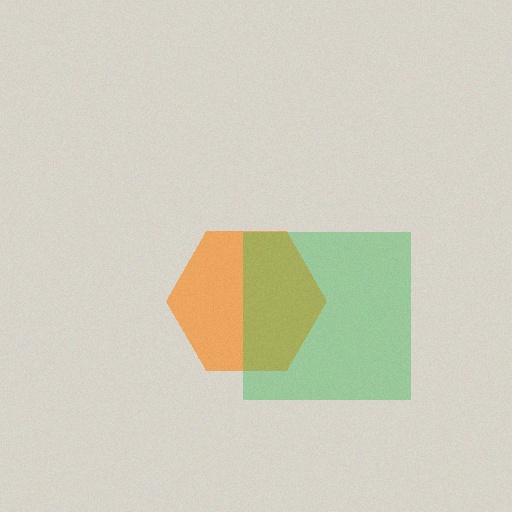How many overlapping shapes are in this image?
There are 2 overlapping shapes in the image.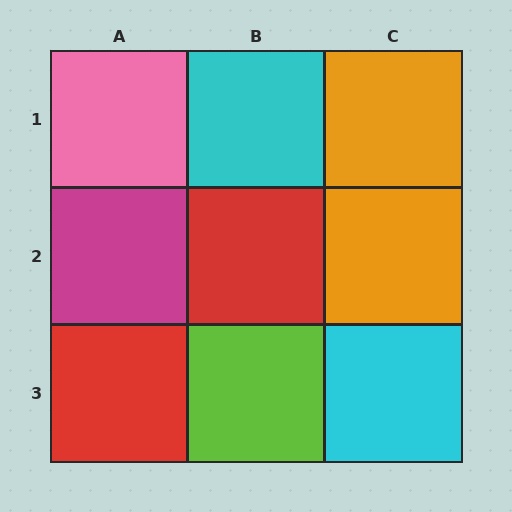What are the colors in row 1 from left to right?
Pink, cyan, orange.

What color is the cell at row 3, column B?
Lime.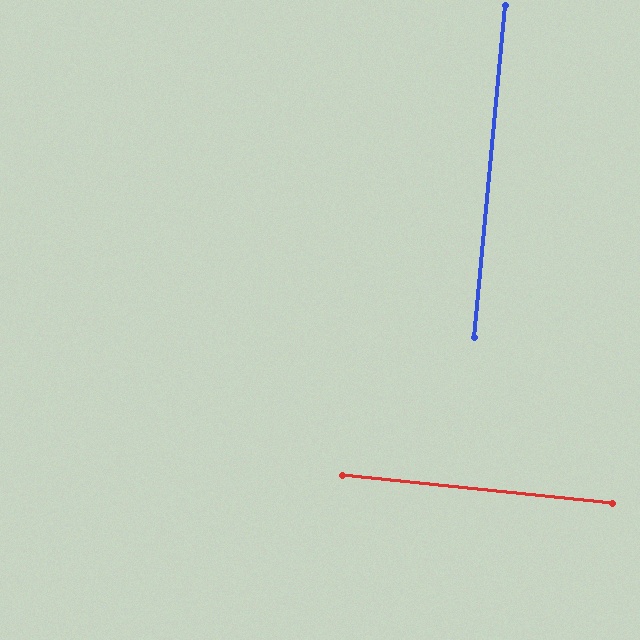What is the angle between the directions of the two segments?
Approximately 90 degrees.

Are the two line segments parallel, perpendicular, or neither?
Perpendicular — they meet at approximately 90°.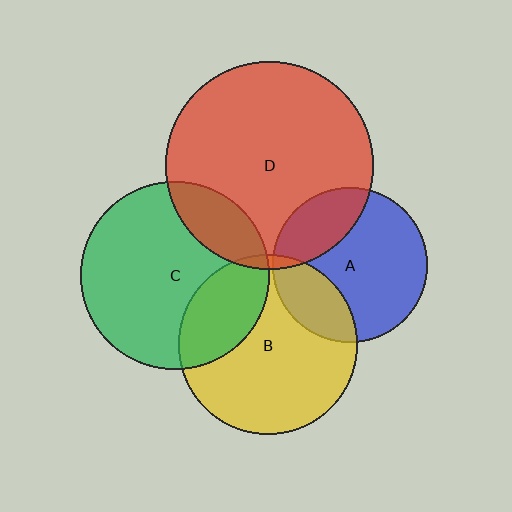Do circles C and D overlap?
Yes.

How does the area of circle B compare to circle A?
Approximately 1.3 times.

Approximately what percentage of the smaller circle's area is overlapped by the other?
Approximately 20%.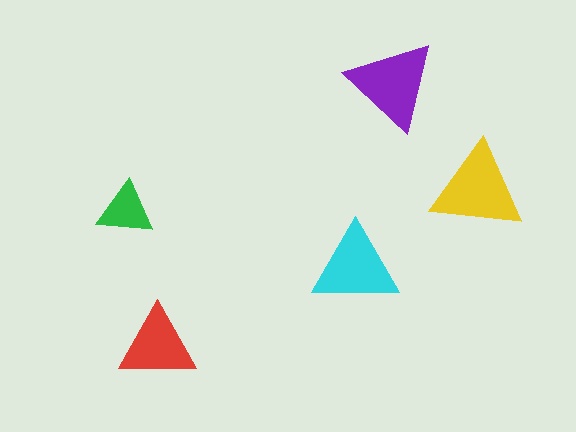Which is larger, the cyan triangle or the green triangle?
The cyan one.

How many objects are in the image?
There are 5 objects in the image.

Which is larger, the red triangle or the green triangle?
The red one.